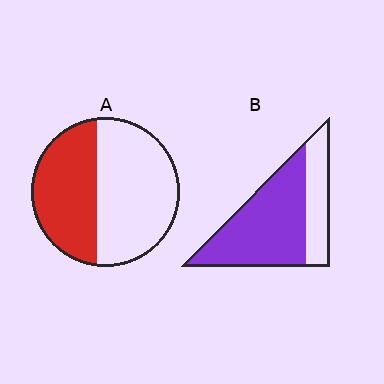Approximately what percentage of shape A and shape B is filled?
A is approximately 45% and B is approximately 70%.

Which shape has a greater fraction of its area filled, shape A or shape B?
Shape B.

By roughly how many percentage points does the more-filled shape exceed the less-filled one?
By roughly 30 percentage points (B over A).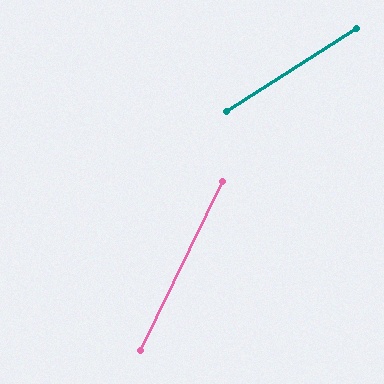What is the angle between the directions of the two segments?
Approximately 32 degrees.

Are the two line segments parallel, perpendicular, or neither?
Neither parallel nor perpendicular — they differ by about 32°.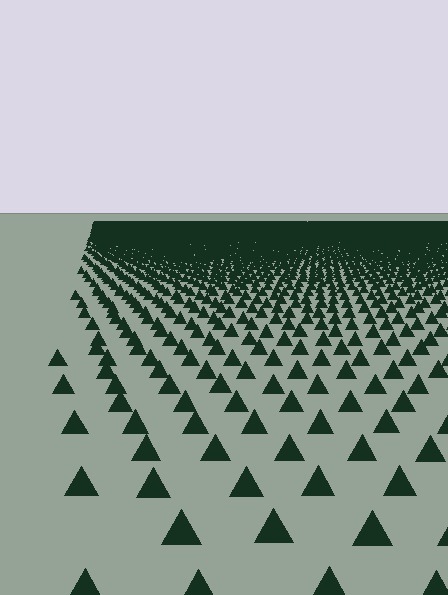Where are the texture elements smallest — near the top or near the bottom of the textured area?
Near the top.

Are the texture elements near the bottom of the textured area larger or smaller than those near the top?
Larger. Near the bottom, elements are closer to the viewer and appear at a bigger on-screen size.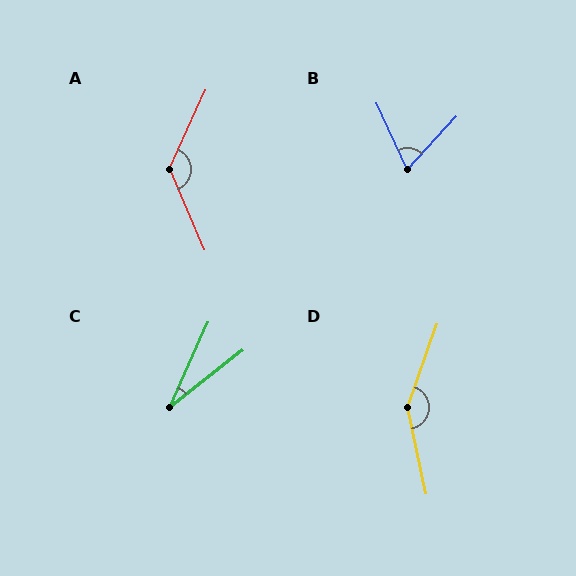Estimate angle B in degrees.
Approximately 67 degrees.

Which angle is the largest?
D, at approximately 149 degrees.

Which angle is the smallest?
C, at approximately 28 degrees.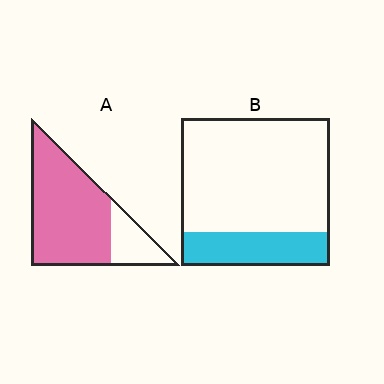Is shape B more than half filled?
No.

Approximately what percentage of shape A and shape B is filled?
A is approximately 80% and B is approximately 25%.